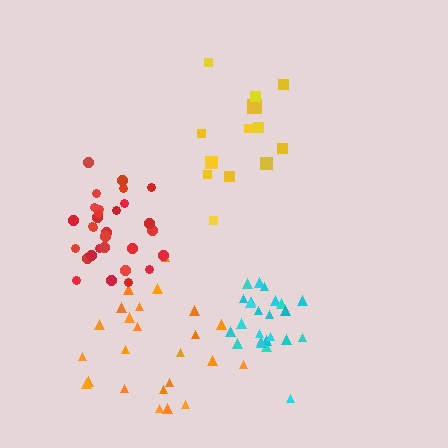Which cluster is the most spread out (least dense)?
Yellow.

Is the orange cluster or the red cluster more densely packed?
Red.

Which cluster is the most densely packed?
Cyan.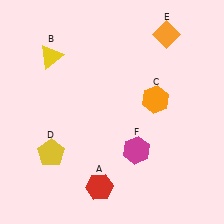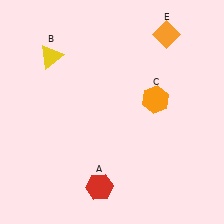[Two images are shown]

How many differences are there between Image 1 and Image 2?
There are 2 differences between the two images.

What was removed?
The magenta hexagon (F), the yellow pentagon (D) were removed in Image 2.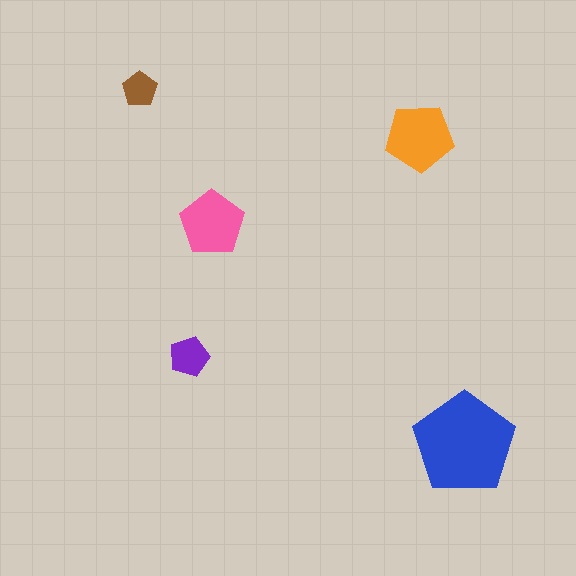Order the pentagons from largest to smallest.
the blue one, the orange one, the pink one, the purple one, the brown one.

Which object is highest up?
The brown pentagon is topmost.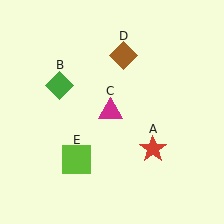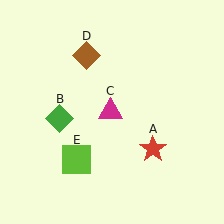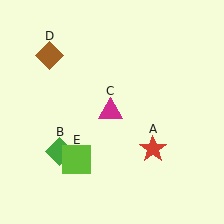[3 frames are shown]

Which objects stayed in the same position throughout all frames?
Red star (object A) and magenta triangle (object C) and lime square (object E) remained stationary.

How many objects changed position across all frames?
2 objects changed position: green diamond (object B), brown diamond (object D).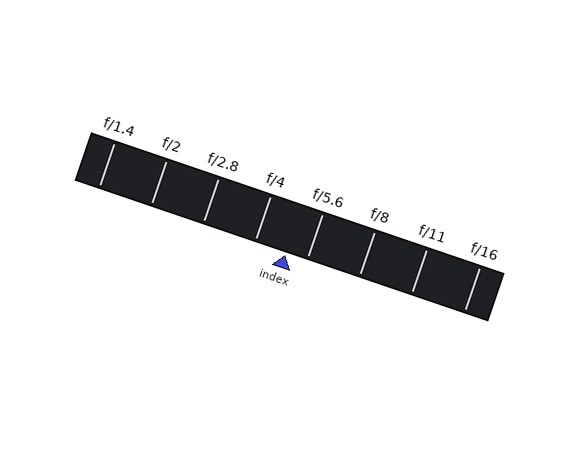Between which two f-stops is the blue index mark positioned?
The index mark is between f/4 and f/5.6.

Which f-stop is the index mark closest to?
The index mark is closest to f/5.6.